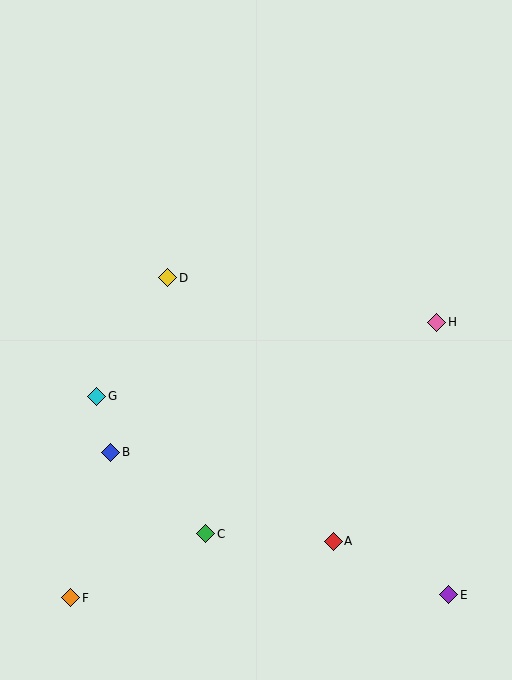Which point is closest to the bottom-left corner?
Point F is closest to the bottom-left corner.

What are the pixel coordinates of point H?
Point H is at (437, 322).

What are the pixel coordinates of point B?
Point B is at (111, 452).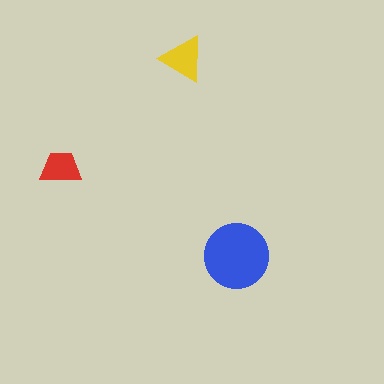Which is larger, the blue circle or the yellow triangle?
The blue circle.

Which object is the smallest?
The red trapezoid.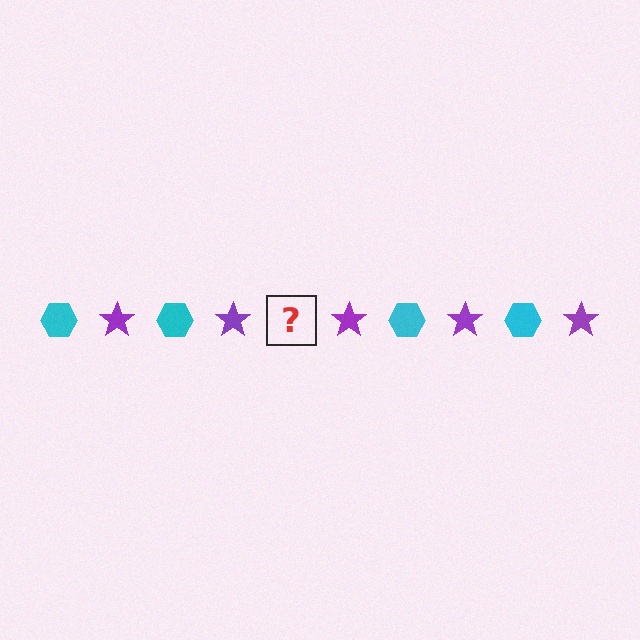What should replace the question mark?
The question mark should be replaced with a cyan hexagon.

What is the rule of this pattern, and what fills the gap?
The rule is that the pattern alternates between cyan hexagon and purple star. The gap should be filled with a cyan hexagon.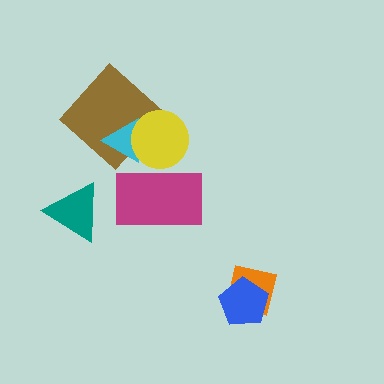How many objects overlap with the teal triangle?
0 objects overlap with the teal triangle.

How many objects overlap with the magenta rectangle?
1 object overlaps with the magenta rectangle.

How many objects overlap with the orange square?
1 object overlaps with the orange square.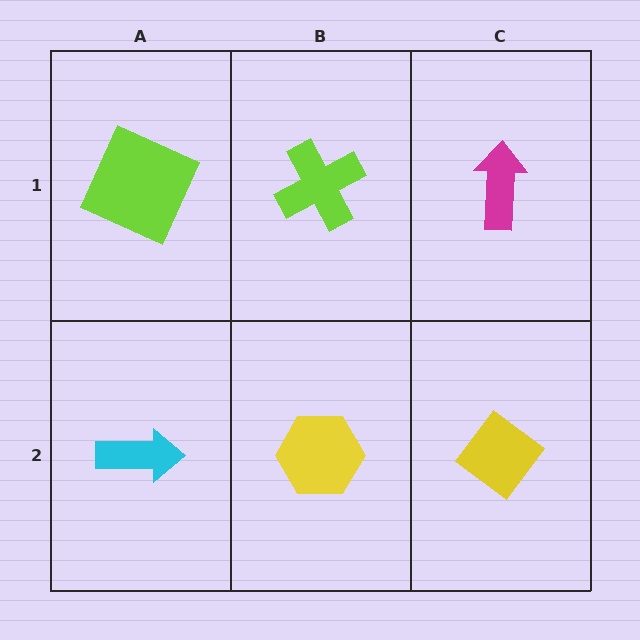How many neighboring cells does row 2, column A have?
2.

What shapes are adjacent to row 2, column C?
A magenta arrow (row 1, column C), a yellow hexagon (row 2, column B).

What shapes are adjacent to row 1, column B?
A yellow hexagon (row 2, column B), a lime square (row 1, column A), a magenta arrow (row 1, column C).